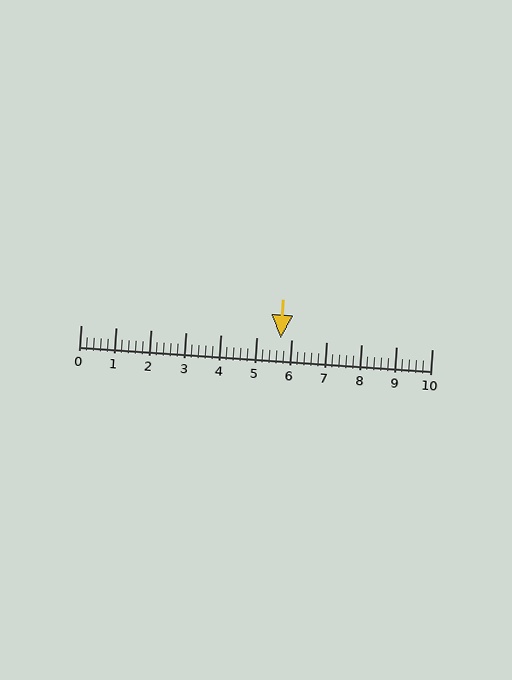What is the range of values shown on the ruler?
The ruler shows values from 0 to 10.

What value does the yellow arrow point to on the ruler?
The yellow arrow points to approximately 5.7.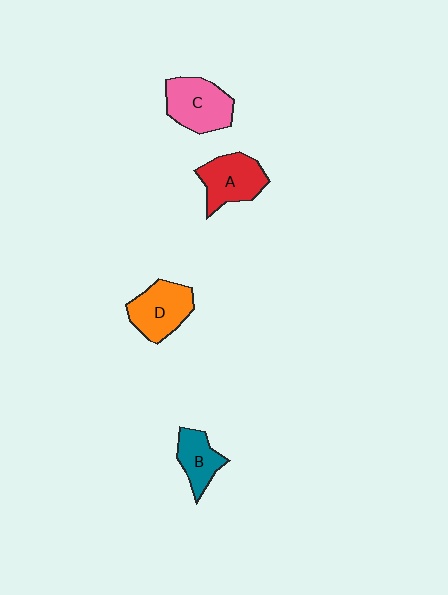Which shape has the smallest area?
Shape B (teal).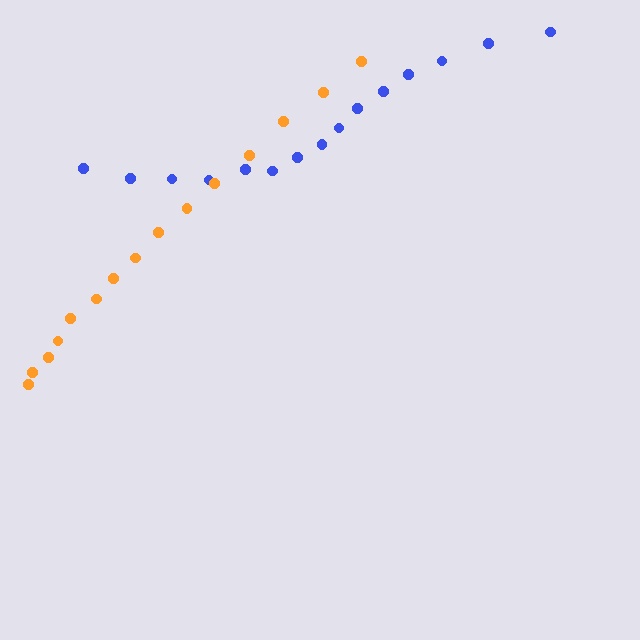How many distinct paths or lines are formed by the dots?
There are 2 distinct paths.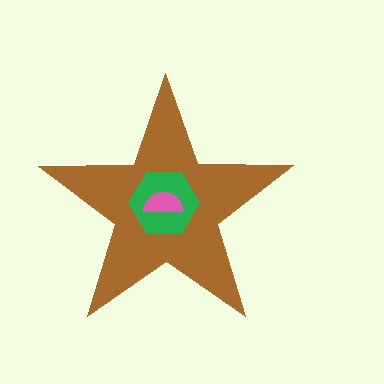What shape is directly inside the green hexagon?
The pink semicircle.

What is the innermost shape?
The pink semicircle.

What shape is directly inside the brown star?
The green hexagon.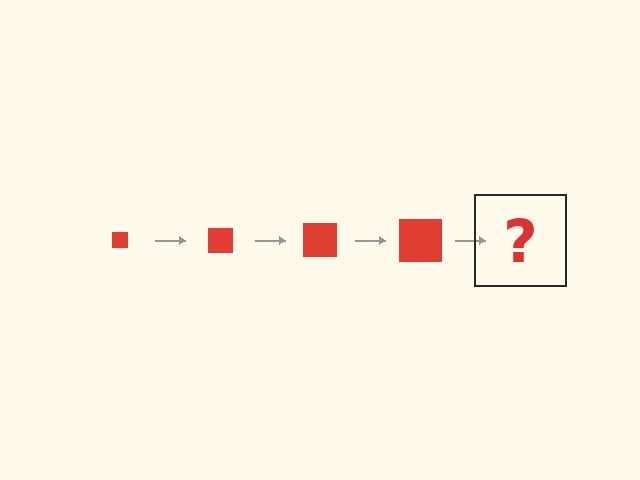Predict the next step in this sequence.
The next step is a red square, larger than the previous one.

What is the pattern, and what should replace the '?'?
The pattern is that the square gets progressively larger each step. The '?' should be a red square, larger than the previous one.